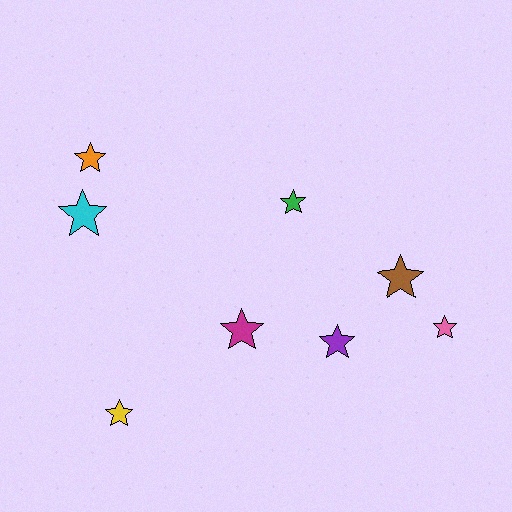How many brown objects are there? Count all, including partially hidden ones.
There is 1 brown object.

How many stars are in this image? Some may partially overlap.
There are 8 stars.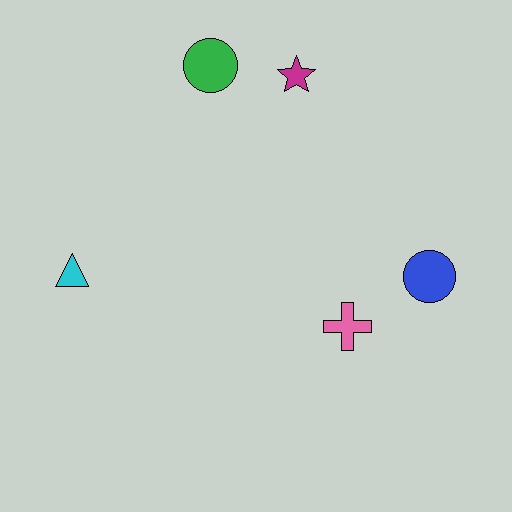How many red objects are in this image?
There are no red objects.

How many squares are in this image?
There are no squares.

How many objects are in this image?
There are 5 objects.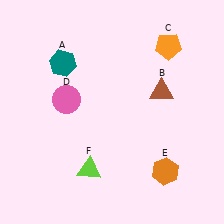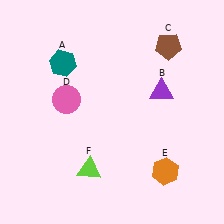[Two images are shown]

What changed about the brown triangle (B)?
In Image 1, B is brown. In Image 2, it changed to purple.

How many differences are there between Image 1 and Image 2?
There are 2 differences between the two images.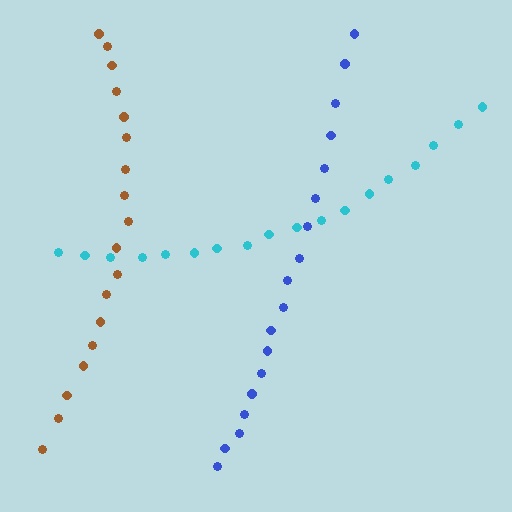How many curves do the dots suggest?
There are 3 distinct paths.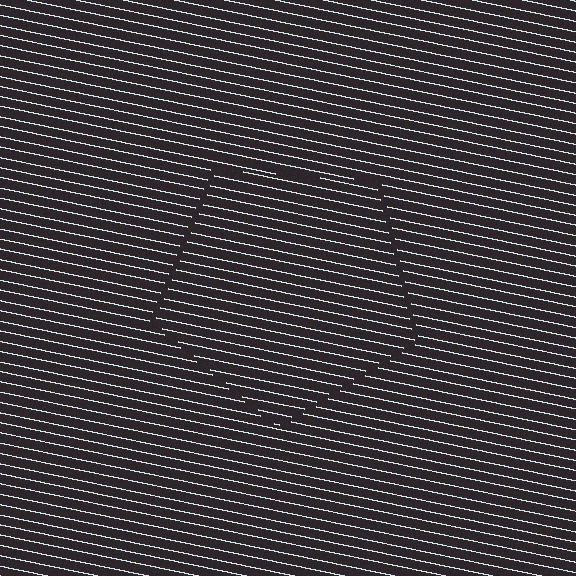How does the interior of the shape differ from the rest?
The interior of the shape contains the same grating, shifted by half a period — the contour is defined by the phase discontinuity where line-ends from the inner and outer gratings abut.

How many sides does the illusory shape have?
5 sides — the line-ends trace a pentagon.